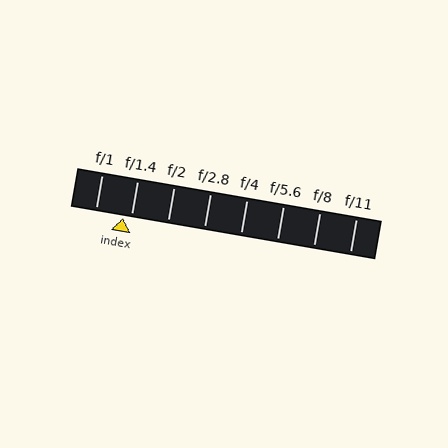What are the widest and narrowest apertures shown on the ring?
The widest aperture shown is f/1 and the narrowest is f/11.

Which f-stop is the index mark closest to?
The index mark is closest to f/1.4.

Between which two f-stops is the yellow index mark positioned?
The index mark is between f/1 and f/1.4.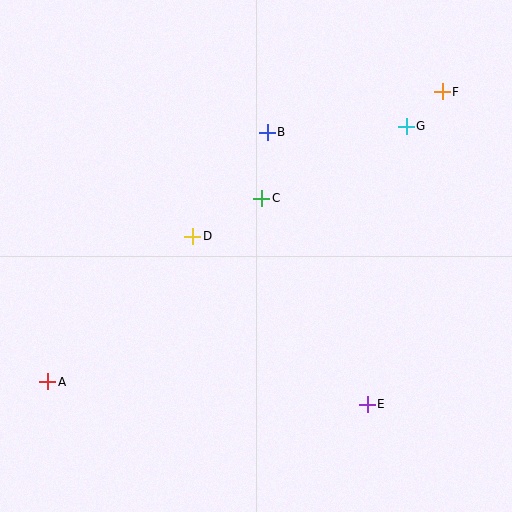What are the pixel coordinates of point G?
Point G is at (406, 126).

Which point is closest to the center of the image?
Point C at (262, 198) is closest to the center.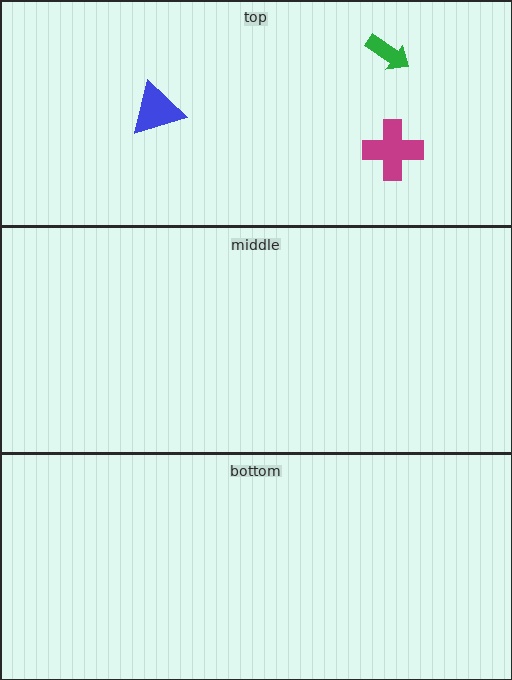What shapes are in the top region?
The green arrow, the blue triangle, the magenta cross.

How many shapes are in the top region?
3.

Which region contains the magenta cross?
The top region.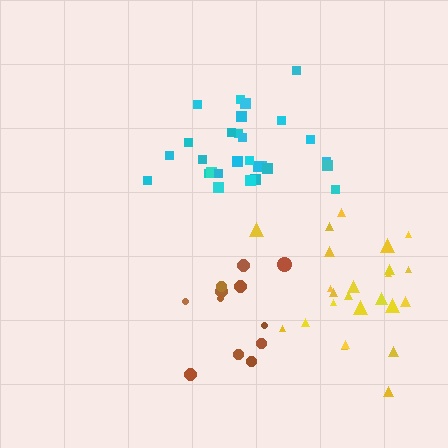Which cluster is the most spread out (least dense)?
Brown.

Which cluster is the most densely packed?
Cyan.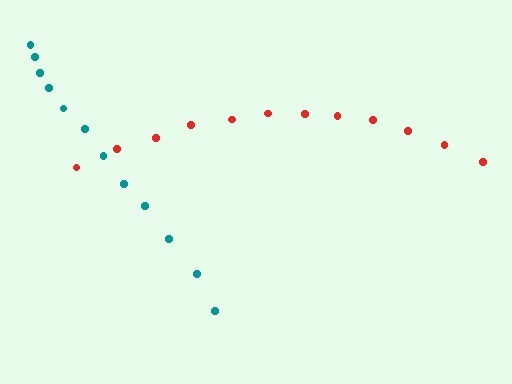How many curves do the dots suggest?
There are 2 distinct paths.